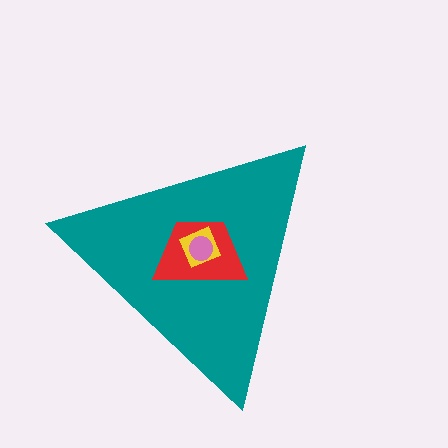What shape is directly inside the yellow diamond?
The pink circle.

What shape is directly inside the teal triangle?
The red trapezoid.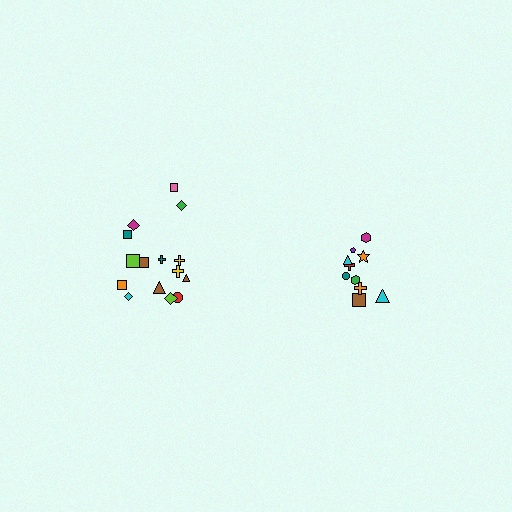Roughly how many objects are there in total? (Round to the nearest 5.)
Roughly 25 objects in total.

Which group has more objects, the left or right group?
The left group.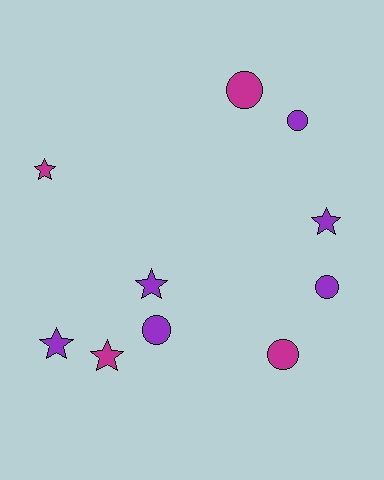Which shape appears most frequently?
Star, with 5 objects.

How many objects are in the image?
There are 10 objects.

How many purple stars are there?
There are 3 purple stars.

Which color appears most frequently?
Purple, with 6 objects.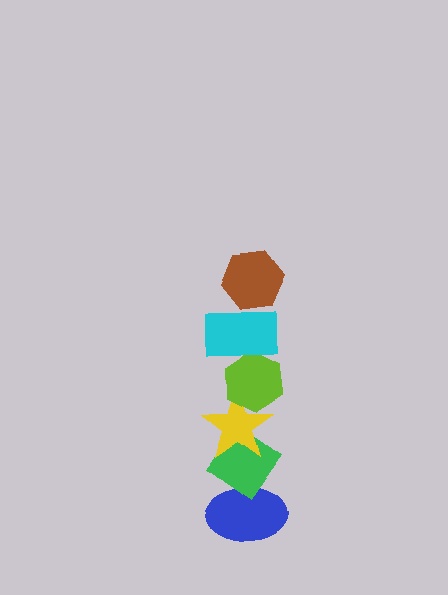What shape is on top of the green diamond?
The yellow star is on top of the green diamond.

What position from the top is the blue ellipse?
The blue ellipse is 6th from the top.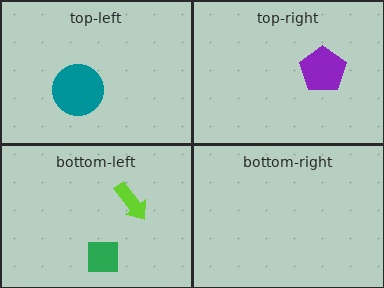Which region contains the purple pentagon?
The top-right region.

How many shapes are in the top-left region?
1.